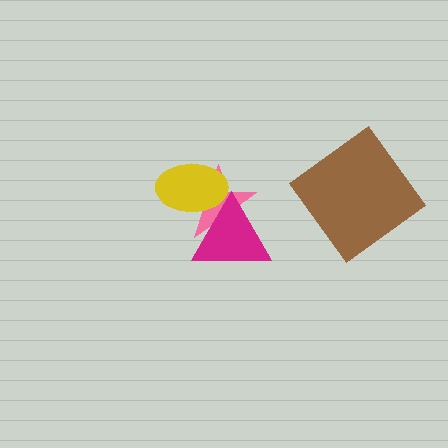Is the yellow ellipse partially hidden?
Yes, it is partially covered by another shape.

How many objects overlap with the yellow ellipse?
2 objects overlap with the yellow ellipse.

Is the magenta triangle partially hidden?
No, no other shape covers it.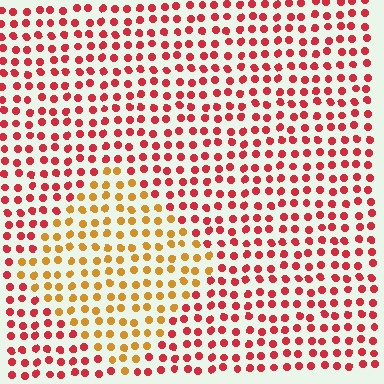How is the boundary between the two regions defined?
The boundary is defined purely by a slight shift in hue (about 44 degrees). Spacing, size, and orientation are identical on both sides.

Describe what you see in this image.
The image is filled with small red elements in a uniform arrangement. A diamond-shaped region is visible where the elements are tinted to a slightly different hue, forming a subtle color boundary.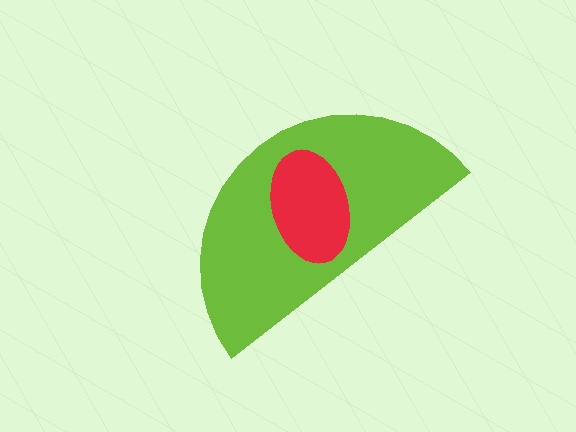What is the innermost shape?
The red ellipse.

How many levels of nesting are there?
2.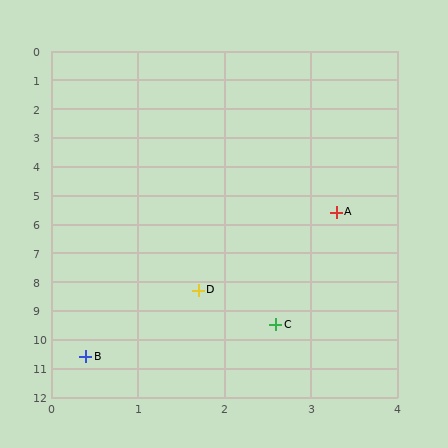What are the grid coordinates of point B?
Point B is at approximately (0.4, 10.6).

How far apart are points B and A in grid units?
Points B and A are about 5.8 grid units apart.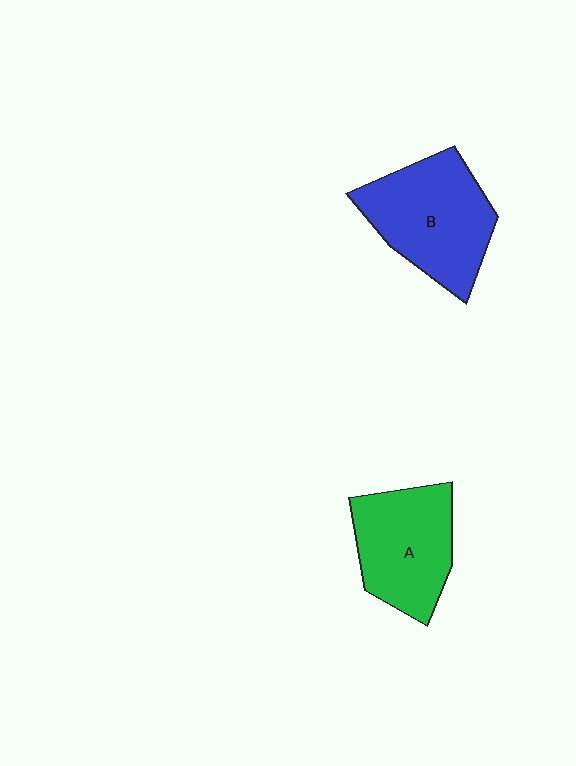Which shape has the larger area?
Shape B (blue).